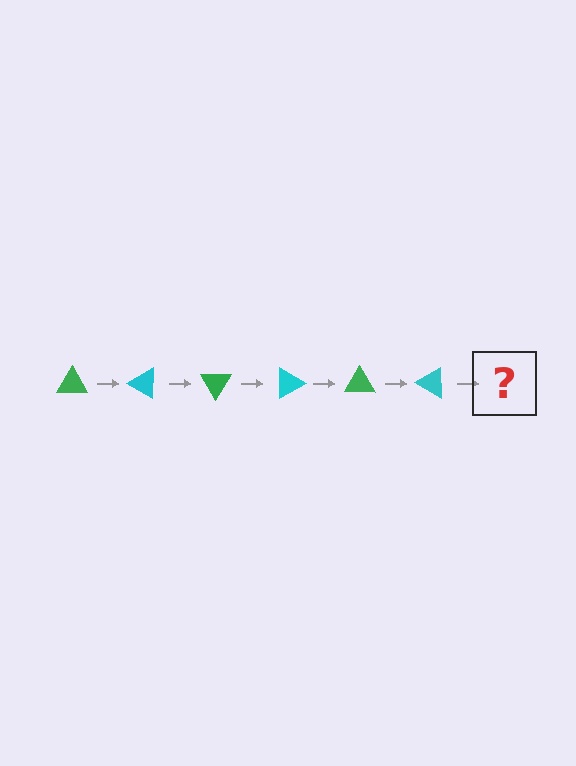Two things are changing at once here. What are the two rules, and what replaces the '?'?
The two rules are that it rotates 30 degrees each step and the color cycles through green and cyan. The '?' should be a green triangle, rotated 180 degrees from the start.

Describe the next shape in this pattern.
It should be a green triangle, rotated 180 degrees from the start.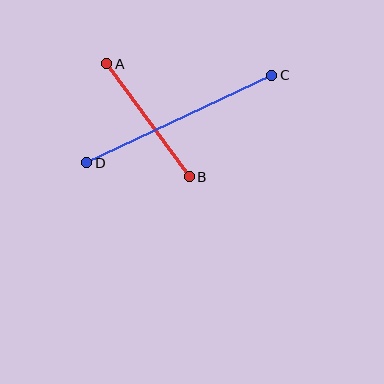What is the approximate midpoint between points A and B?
The midpoint is at approximately (148, 120) pixels.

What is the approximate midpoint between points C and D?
The midpoint is at approximately (179, 119) pixels.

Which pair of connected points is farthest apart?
Points C and D are farthest apart.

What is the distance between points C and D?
The distance is approximately 205 pixels.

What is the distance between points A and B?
The distance is approximately 140 pixels.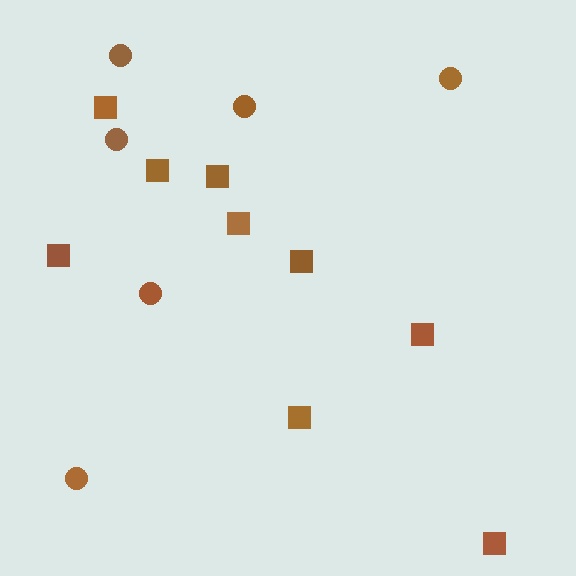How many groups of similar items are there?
There are 2 groups: one group of circles (6) and one group of squares (9).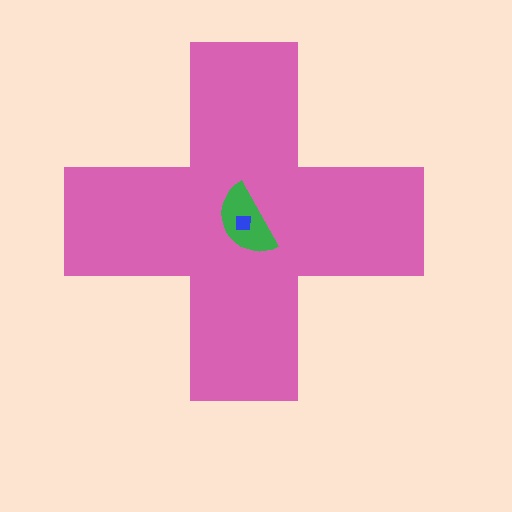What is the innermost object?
The blue square.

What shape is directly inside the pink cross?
The green semicircle.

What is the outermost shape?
The pink cross.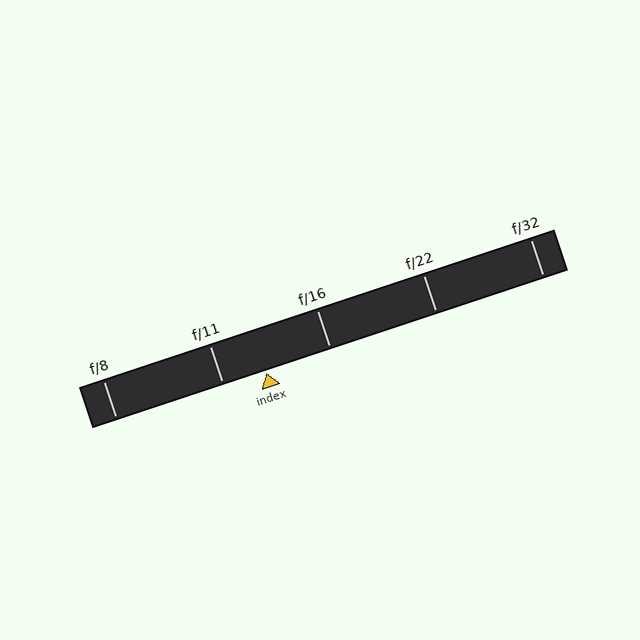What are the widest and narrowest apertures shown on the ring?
The widest aperture shown is f/8 and the narrowest is f/32.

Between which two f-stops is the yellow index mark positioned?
The index mark is between f/11 and f/16.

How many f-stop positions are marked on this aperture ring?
There are 5 f-stop positions marked.